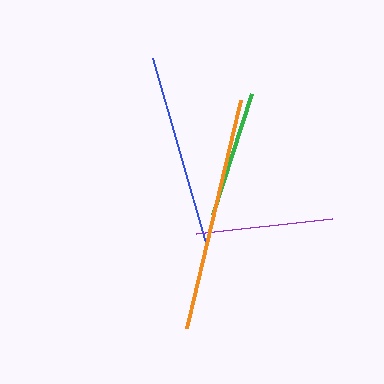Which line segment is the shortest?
The green line is the shortest at approximately 127 pixels.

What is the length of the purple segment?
The purple segment is approximately 137 pixels long.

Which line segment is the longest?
The orange line is the longest at approximately 234 pixels.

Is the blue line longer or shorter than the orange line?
The orange line is longer than the blue line.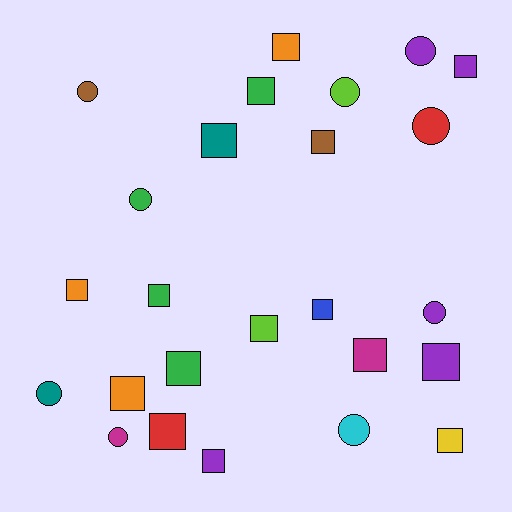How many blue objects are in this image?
There is 1 blue object.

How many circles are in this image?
There are 9 circles.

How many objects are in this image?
There are 25 objects.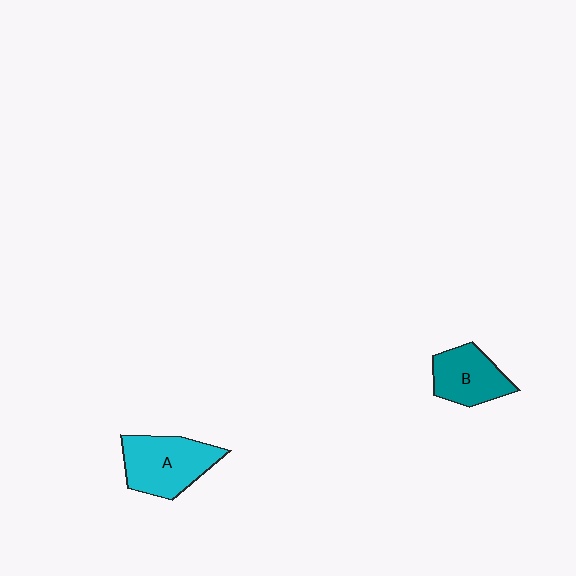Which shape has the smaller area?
Shape B (teal).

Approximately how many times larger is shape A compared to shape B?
Approximately 1.3 times.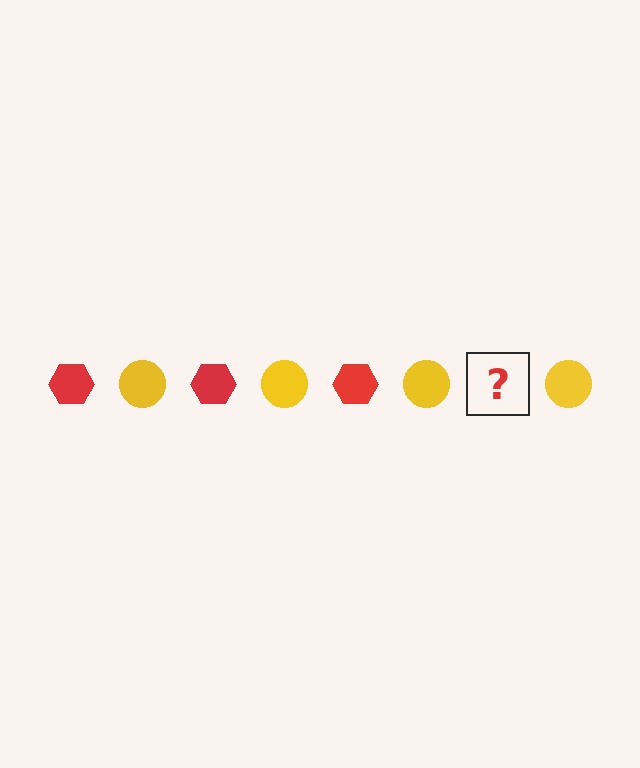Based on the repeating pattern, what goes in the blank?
The blank should be a red hexagon.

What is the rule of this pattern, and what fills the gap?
The rule is that the pattern alternates between red hexagon and yellow circle. The gap should be filled with a red hexagon.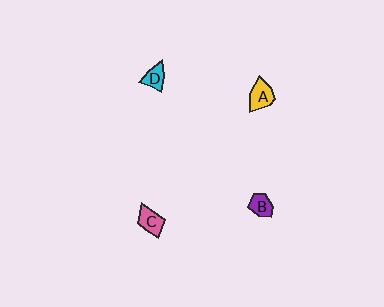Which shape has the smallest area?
Shape B (purple).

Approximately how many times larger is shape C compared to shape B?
Approximately 1.2 times.